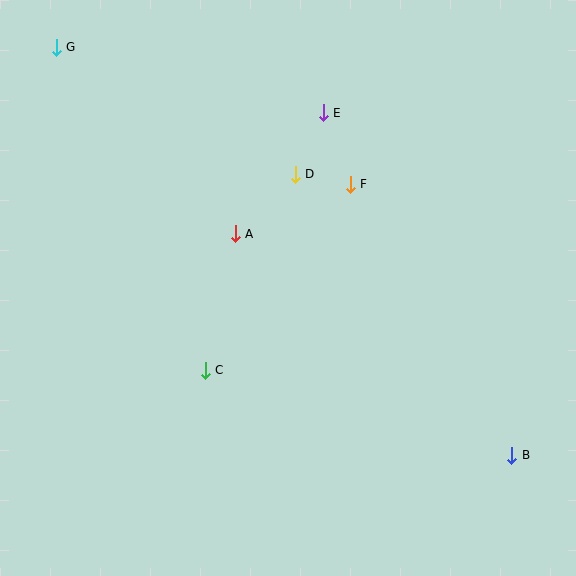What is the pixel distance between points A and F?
The distance between A and F is 125 pixels.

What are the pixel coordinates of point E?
Point E is at (323, 113).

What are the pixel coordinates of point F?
Point F is at (350, 184).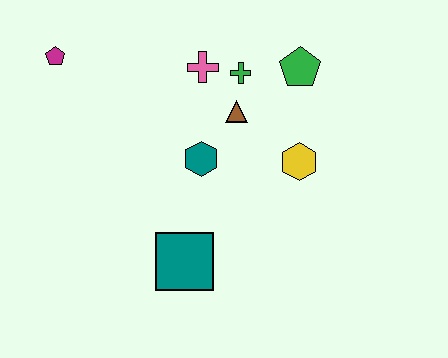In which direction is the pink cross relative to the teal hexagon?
The pink cross is above the teal hexagon.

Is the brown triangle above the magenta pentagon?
No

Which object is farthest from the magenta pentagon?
The yellow hexagon is farthest from the magenta pentagon.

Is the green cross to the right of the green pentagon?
No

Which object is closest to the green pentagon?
The green cross is closest to the green pentagon.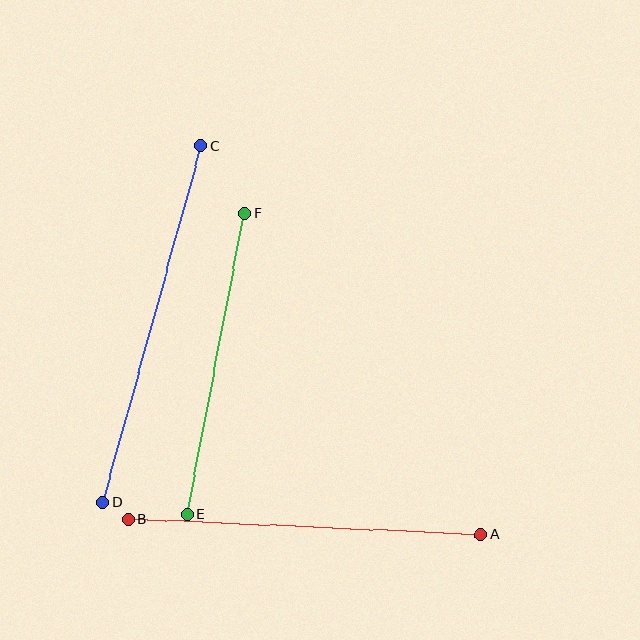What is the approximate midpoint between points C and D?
The midpoint is at approximately (152, 324) pixels.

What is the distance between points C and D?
The distance is approximately 370 pixels.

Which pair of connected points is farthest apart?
Points C and D are farthest apart.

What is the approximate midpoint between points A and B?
The midpoint is at approximately (304, 527) pixels.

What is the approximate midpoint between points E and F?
The midpoint is at approximately (216, 364) pixels.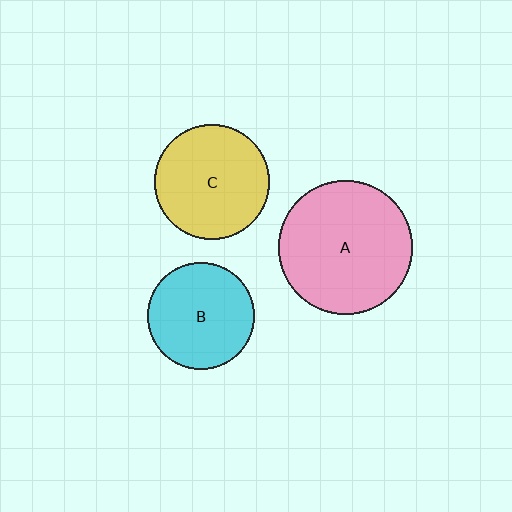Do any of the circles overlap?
No, none of the circles overlap.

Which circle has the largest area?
Circle A (pink).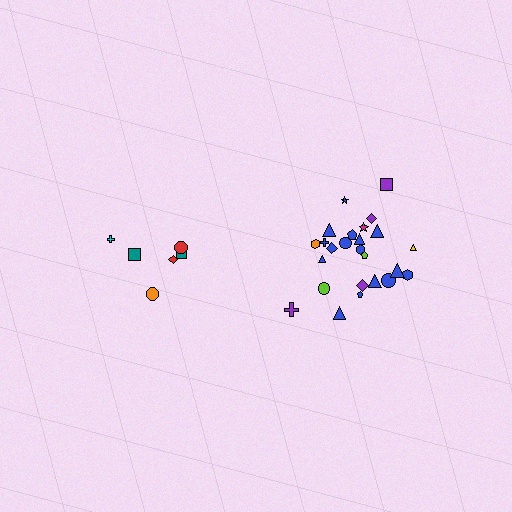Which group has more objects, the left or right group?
The right group.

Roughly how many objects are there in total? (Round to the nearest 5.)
Roughly 30 objects in total.